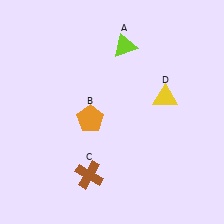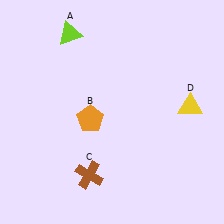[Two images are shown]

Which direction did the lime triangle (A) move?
The lime triangle (A) moved left.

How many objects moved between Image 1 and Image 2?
2 objects moved between the two images.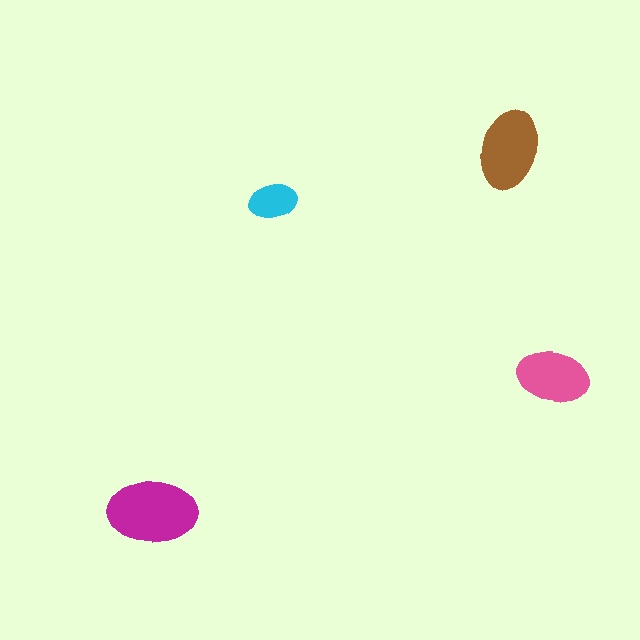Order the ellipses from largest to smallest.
the magenta one, the brown one, the pink one, the cyan one.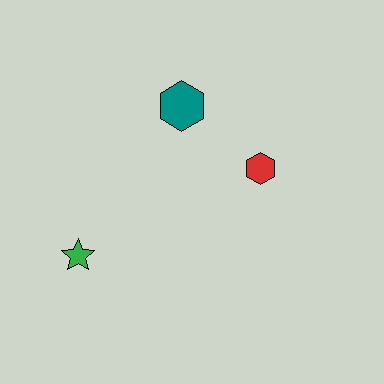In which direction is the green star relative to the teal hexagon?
The green star is below the teal hexagon.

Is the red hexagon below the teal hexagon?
Yes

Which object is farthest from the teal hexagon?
The green star is farthest from the teal hexagon.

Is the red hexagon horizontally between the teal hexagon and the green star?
No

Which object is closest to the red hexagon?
The teal hexagon is closest to the red hexagon.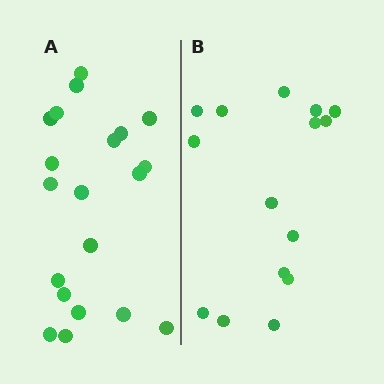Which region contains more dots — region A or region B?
Region A (the left region) has more dots.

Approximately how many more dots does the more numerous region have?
Region A has about 5 more dots than region B.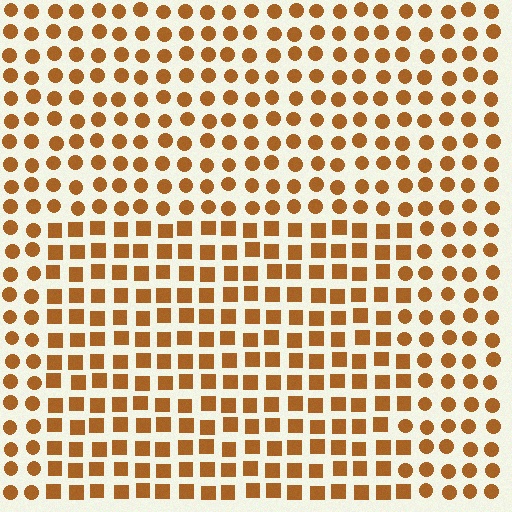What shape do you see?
I see a rectangle.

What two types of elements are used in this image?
The image uses squares inside the rectangle region and circles outside it.